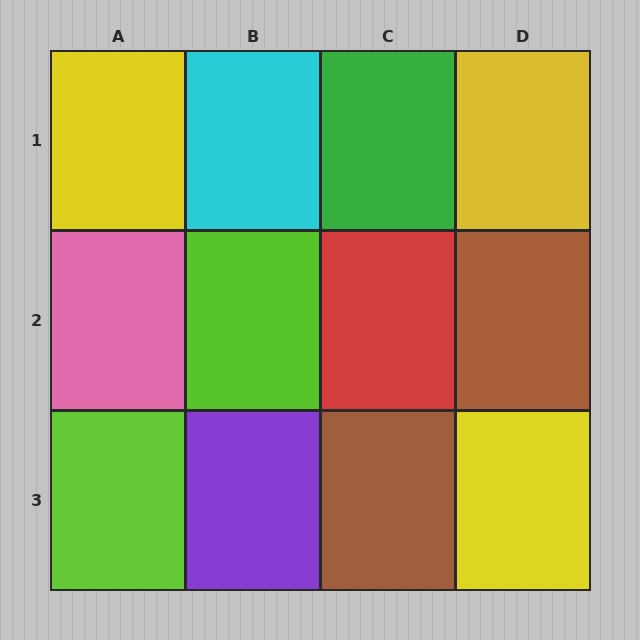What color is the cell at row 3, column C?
Brown.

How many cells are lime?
2 cells are lime.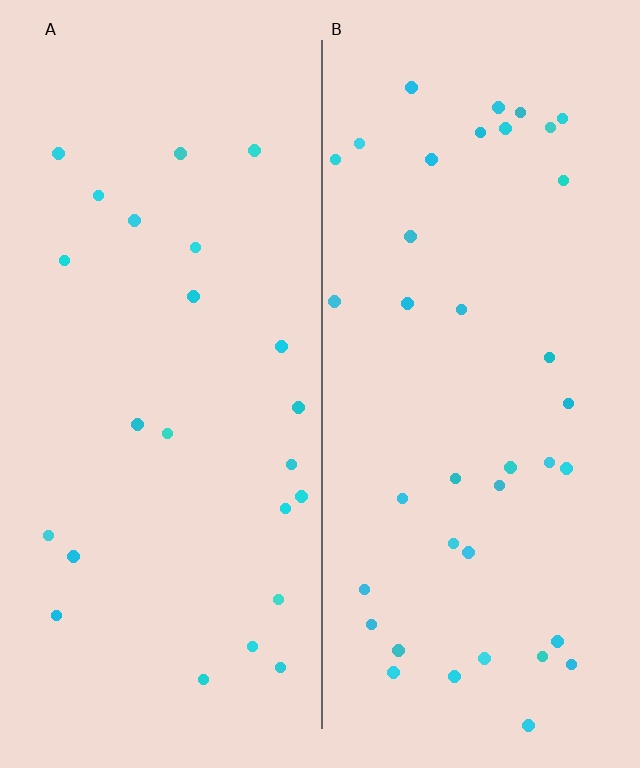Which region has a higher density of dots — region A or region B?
B (the right).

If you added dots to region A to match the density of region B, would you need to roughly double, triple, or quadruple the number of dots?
Approximately double.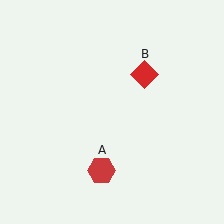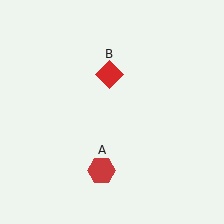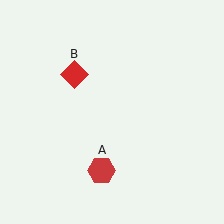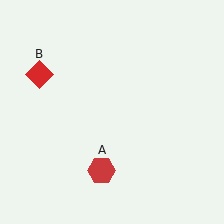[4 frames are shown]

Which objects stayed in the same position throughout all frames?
Red hexagon (object A) remained stationary.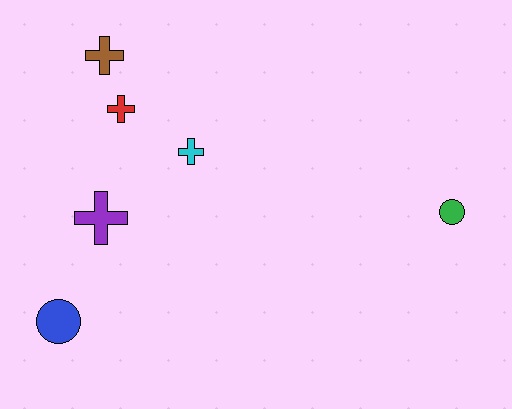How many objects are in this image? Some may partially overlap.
There are 6 objects.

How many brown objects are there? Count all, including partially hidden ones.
There is 1 brown object.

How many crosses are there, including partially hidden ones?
There are 4 crosses.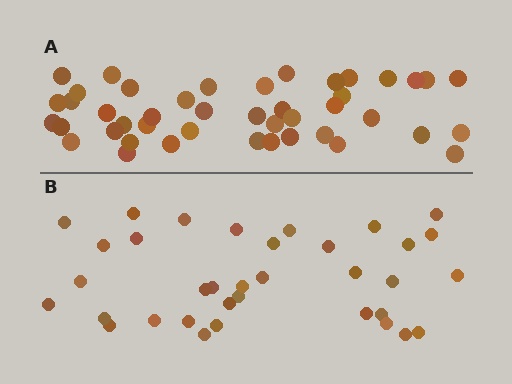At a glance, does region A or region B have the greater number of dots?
Region A (the top region) has more dots.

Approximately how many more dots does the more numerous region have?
Region A has roughly 8 or so more dots than region B.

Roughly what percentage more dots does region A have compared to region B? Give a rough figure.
About 25% more.